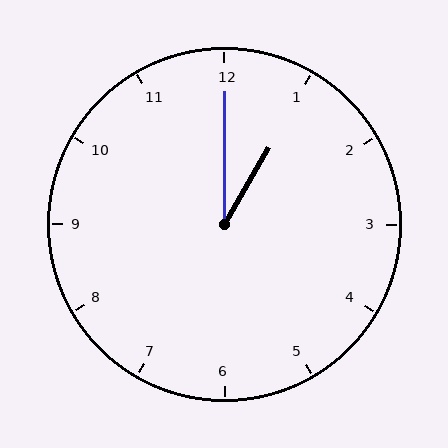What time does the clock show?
1:00.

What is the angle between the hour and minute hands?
Approximately 30 degrees.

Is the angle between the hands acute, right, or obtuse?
It is acute.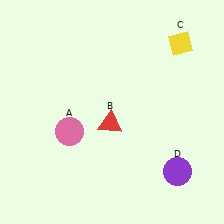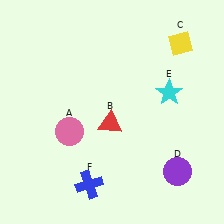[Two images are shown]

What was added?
A cyan star (E), a blue cross (F) were added in Image 2.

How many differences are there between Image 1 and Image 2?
There are 2 differences between the two images.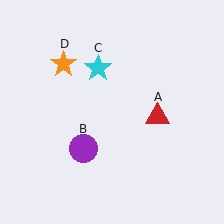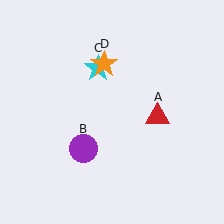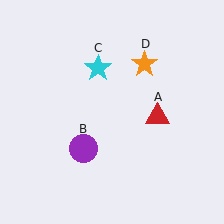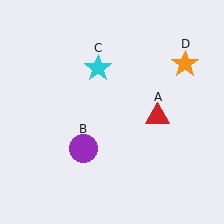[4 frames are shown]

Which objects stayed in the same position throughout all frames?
Red triangle (object A) and purple circle (object B) and cyan star (object C) remained stationary.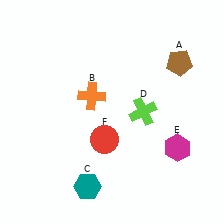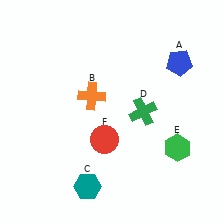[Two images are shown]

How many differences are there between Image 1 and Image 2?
There are 3 differences between the two images.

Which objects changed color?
A changed from brown to blue. D changed from lime to green. E changed from magenta to green.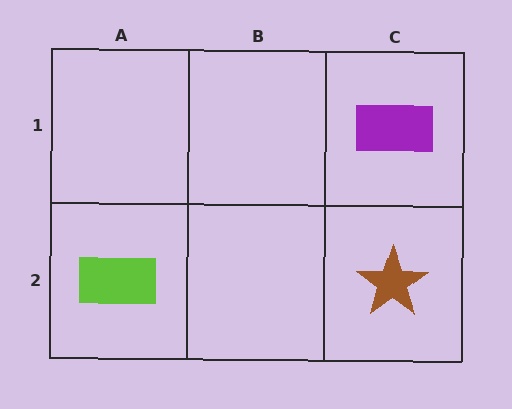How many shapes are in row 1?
1 shape.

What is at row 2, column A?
A lime rectangle.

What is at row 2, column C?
A brown star.